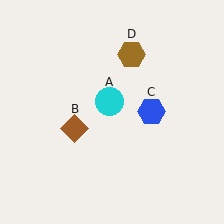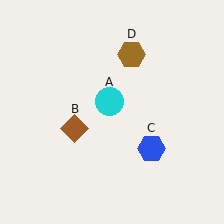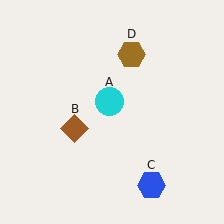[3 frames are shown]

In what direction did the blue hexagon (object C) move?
The blue hexagon (object C) moved down.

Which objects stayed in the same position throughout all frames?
Cyan circle (object A) and brown diamond (object B) and brown hexagon (object D) remained stationary.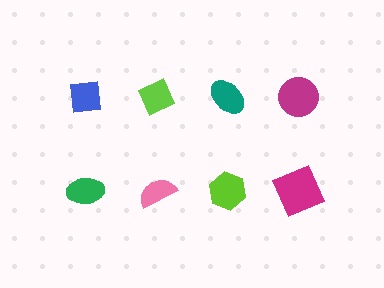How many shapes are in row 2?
4 shapes.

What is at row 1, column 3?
A teal ellipse.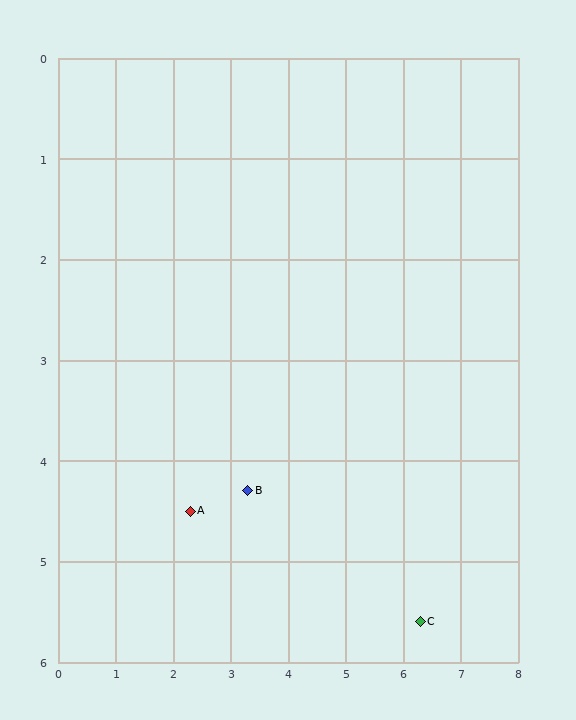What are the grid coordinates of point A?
Point A is at approximately (2.3, 4.5).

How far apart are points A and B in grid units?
Points A and B are about 1.0 grid units apart.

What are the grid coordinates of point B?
Point B is at approximately (3.3, 4.3).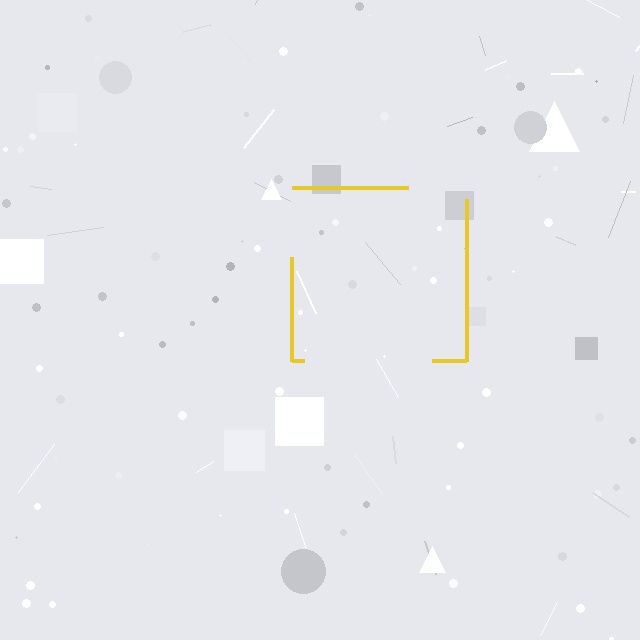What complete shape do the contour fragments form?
The contour fragments form a square.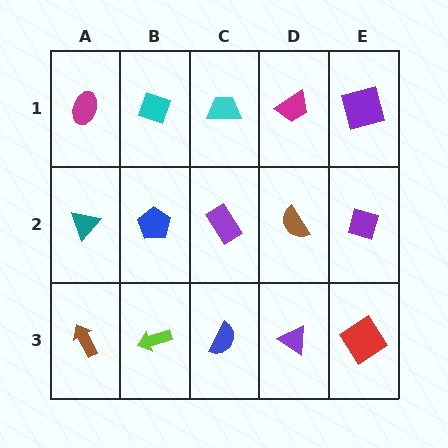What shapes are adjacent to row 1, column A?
A teal triangle (row 2, column A), a cyan diamond (row 1, column B).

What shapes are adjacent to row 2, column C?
A cyan trapezoid (row 1, column C), a blue semicircle (row 3, column C), a blue pentagon (row 2, column B), a brown semicircle (row 2, column D).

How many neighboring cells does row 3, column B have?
3.